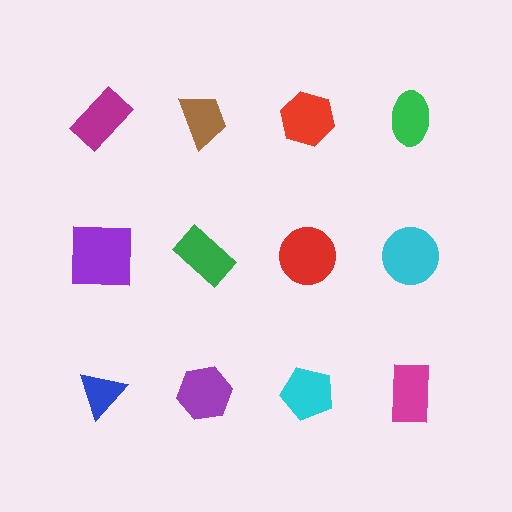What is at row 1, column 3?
A red hexagon.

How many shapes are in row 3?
4 shapes.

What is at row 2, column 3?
A red circle.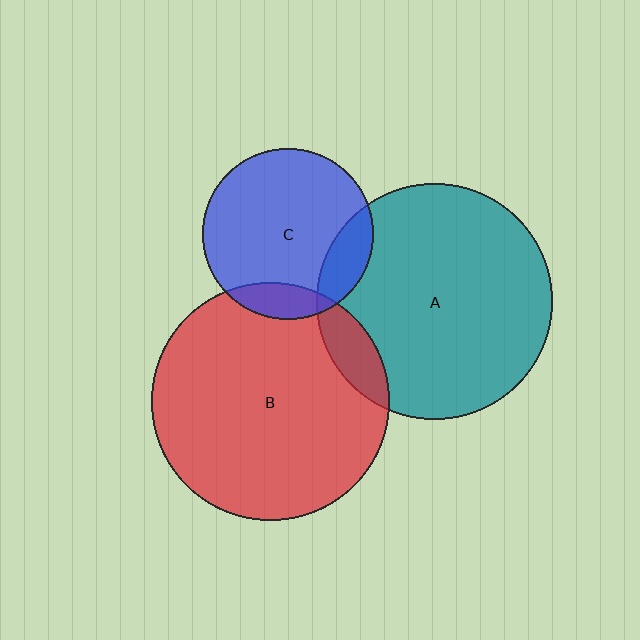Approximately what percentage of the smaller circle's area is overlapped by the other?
Approximately 15%.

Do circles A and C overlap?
Yes.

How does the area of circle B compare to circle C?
Approximately 1.9 times.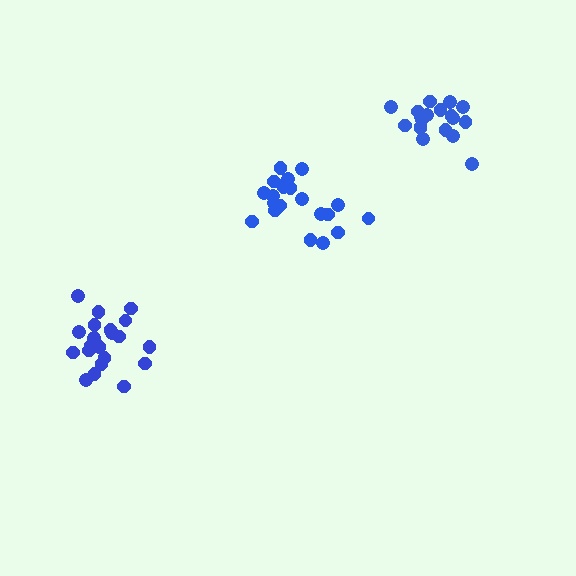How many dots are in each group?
Group 1: 20 dots, Group 2: 21 dots, Group 3: 19 dots (60 total).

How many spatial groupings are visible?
There are 3 spatial groupings.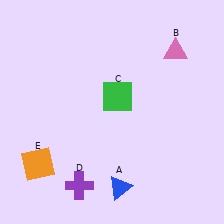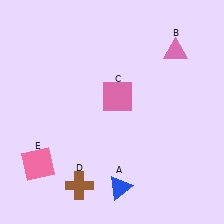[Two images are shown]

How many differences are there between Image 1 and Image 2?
There are 3 differences between the two images.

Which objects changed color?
C changed from green to pink. D changed from purple to brown. E changed from orange to pink.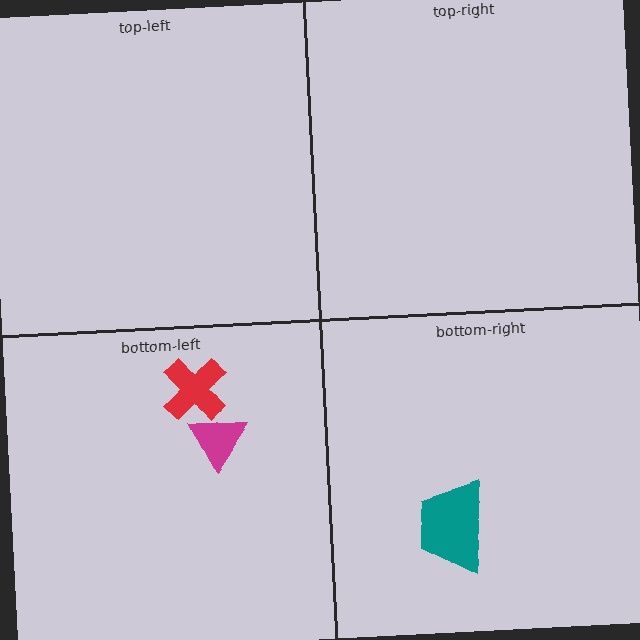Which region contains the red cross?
The bottom-left region.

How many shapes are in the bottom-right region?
1.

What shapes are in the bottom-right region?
The teal trapezoid.